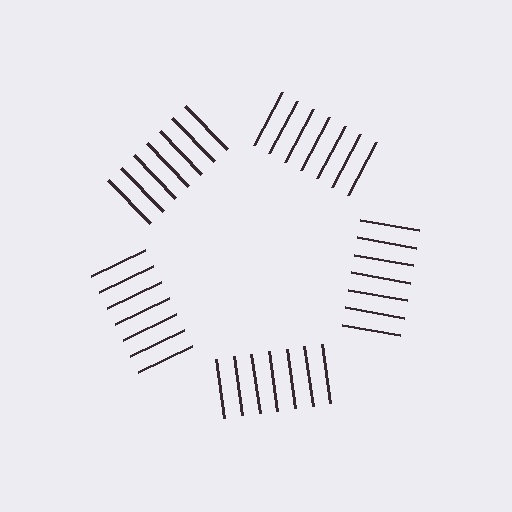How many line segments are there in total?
35 — 7 along each of the 5 edges.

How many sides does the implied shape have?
5 sides — the line-ends trace a pentagon.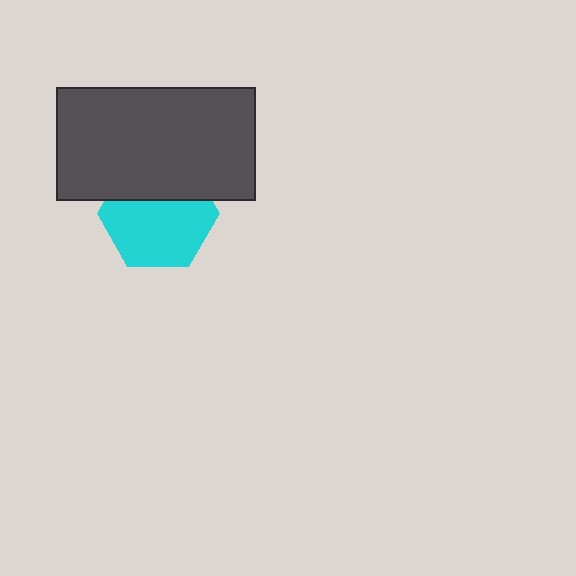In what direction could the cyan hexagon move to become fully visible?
The cyan hexagon could move down. That would shift it out from behind the dark gray rectangle entirely.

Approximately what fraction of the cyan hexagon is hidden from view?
Roughly 36% of the cyan hexagon is hidden behind the dark gray rectangle.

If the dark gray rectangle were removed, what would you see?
You would see the complete cyan hexagon.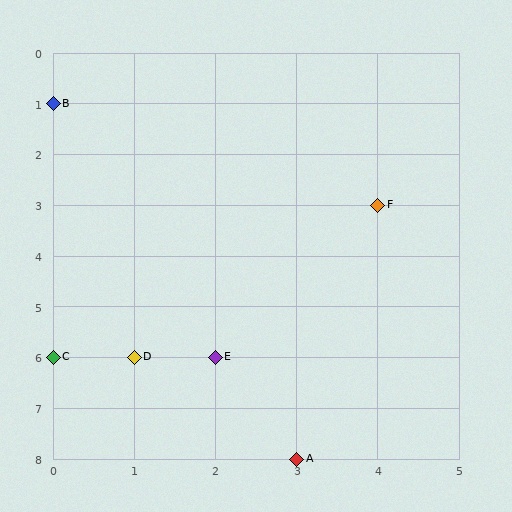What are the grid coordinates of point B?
Point B is at grid coordinates (0, 1).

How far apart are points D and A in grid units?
Points D and A are 2 columns and 2 rows apart (about 2.8 grid units diagonally).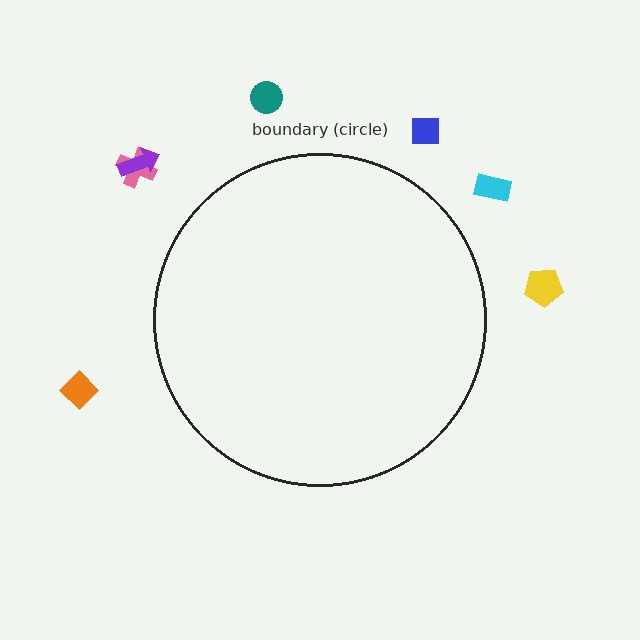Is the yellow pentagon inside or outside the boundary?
Outside.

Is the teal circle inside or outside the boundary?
Outside.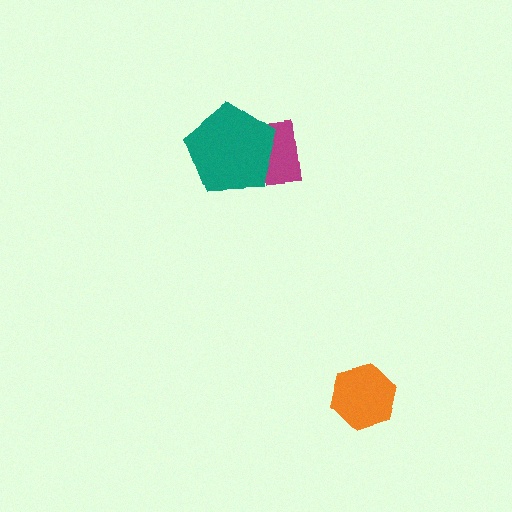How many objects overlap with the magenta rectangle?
1 object overlaps with the magenta rectangle.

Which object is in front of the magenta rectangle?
The teal pentagon is in front of the magenta rectangle.